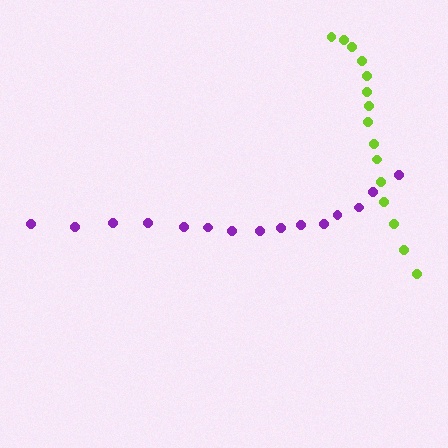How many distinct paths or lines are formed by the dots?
There are 2 distinct paths.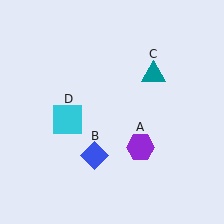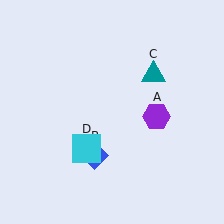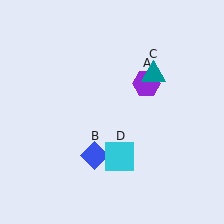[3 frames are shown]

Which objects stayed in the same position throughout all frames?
Blue diamond (object B) and teal triangle (object C) remained stationary.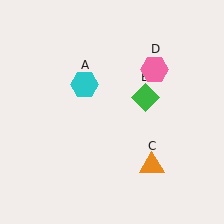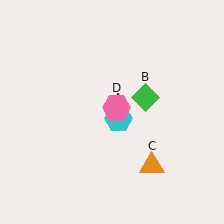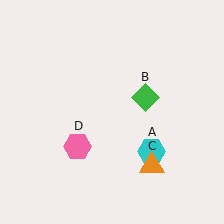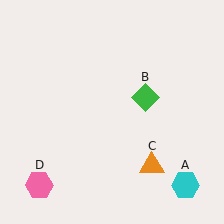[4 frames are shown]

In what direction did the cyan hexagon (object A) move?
The cyan hexagon (object A) moved down and to the right.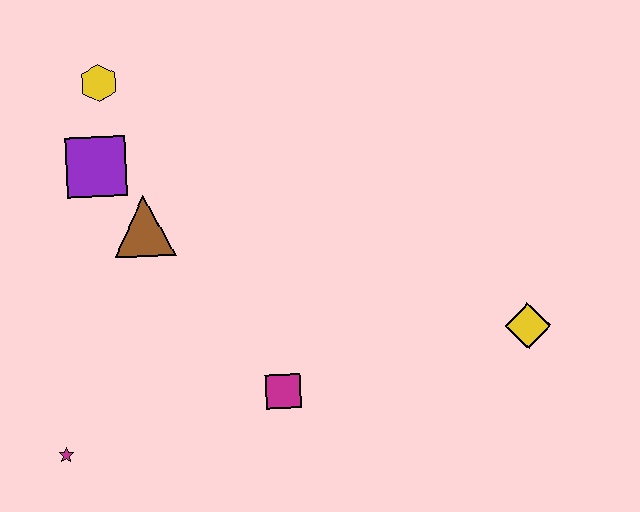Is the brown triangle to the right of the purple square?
Yes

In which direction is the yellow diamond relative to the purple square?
The yellow diamond is to the right of the purple square.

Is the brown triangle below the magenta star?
No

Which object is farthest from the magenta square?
The yellow hexagon is farthest from the magenta square.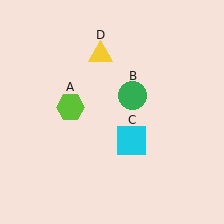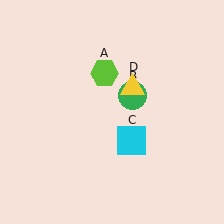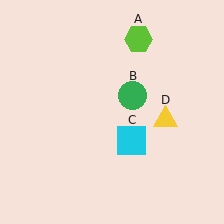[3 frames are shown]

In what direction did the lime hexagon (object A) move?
The lime hexagon (object A) moved up and to the right.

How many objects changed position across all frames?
2 objects changed position: lime hexagon (object A), yellow triangle (object D).